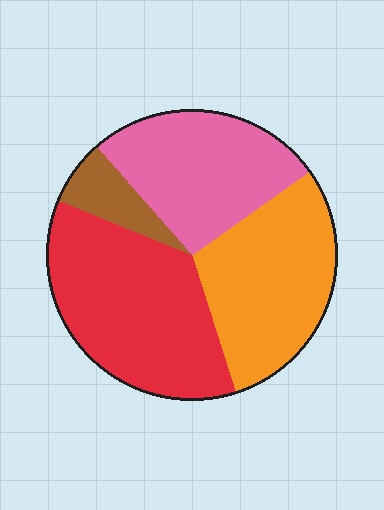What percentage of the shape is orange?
Orange takes up between a quarter and a half of the shape.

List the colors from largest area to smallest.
From largest to smallest: red, orange, pink, brown.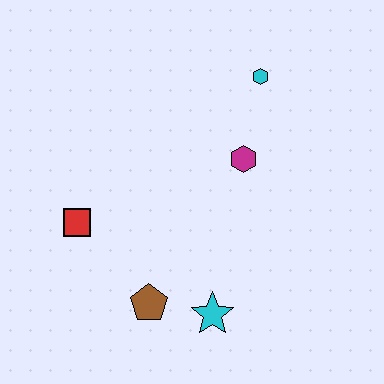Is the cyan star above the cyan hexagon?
No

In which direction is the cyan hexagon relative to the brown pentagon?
The cyan hexagon is above the brown pentagon.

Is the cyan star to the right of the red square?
Yes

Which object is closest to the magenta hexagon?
The cyan hexagon is closest to the magenta hexagon.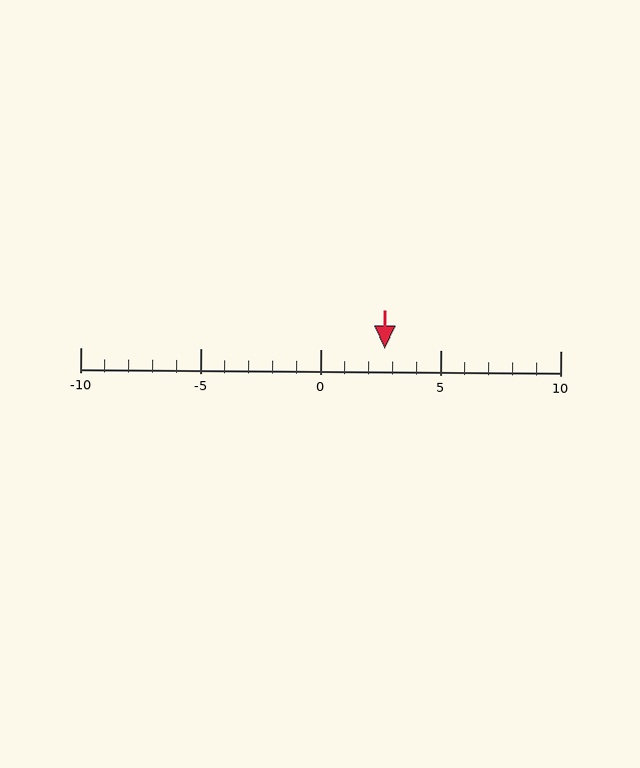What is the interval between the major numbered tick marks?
The major tick marks are spaced 5 units apart.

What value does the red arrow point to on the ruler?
The red arrow points to approximately 3.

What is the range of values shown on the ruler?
The ruler shows values from -10 to 10.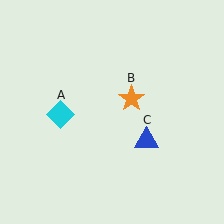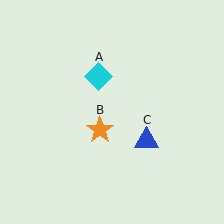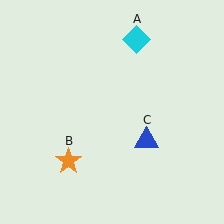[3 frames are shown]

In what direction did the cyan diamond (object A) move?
The cyan diamond (object A) moved up and to the right.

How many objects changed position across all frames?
2 objects changed position: cyan diamond (object A), orange star (object B).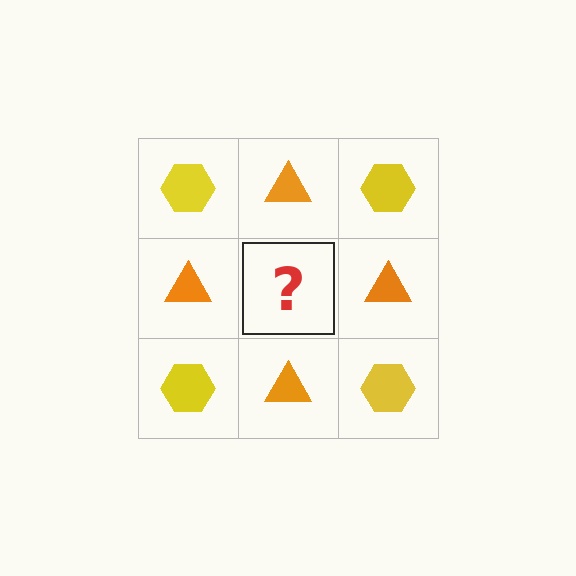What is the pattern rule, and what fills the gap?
The rule is that it alternates yellow hexagon and orange triangle in a checkerboard pattern. The gap should be filled with a yellow hexagon.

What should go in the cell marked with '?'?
The missing cell should contain a yellow hexagon.